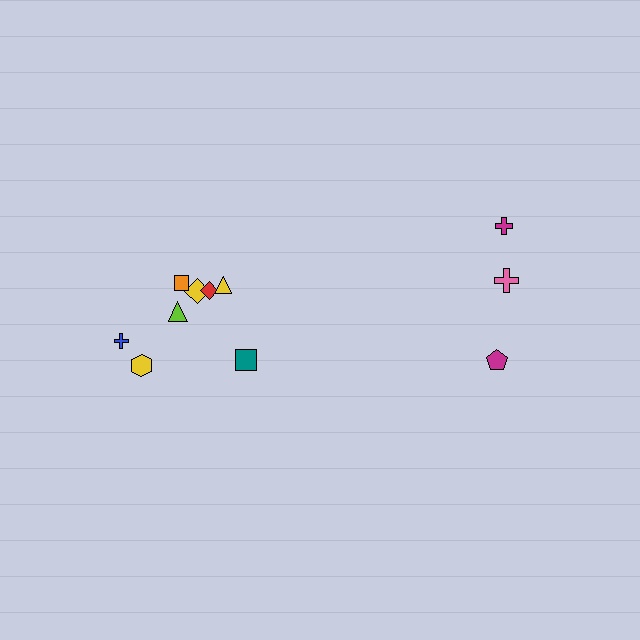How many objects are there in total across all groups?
There are 11 objects.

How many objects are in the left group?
There are 8 objects.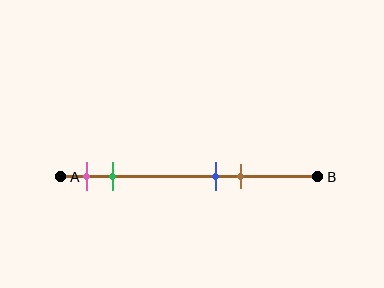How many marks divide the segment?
There are 4 marks dividing the segment.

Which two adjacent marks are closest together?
The blue and brown marks are the closest adjacent pair.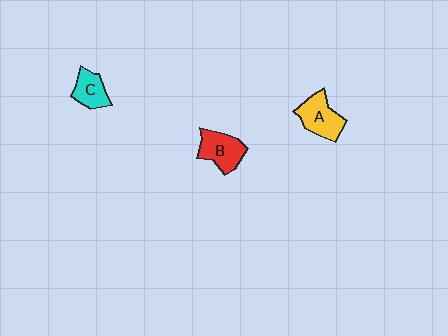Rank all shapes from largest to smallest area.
From largest to smallest: A (yellow), B (red), C (cyan).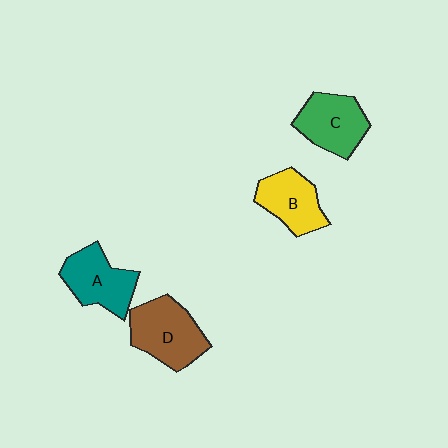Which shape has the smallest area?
Shape B (yellow).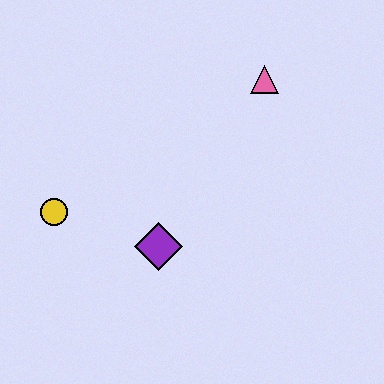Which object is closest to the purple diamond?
The yellow circle is closest to the purple diamond.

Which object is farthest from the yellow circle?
The pink triangle is farthest from the yellow circle.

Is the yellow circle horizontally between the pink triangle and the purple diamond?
No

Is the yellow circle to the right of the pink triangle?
No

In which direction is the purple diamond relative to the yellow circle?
The purple diamond is to the right of the yellow circle.